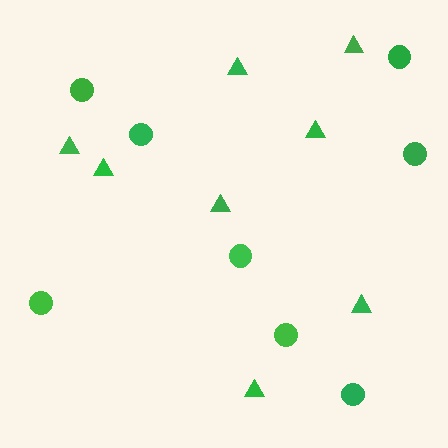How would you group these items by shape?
There are 2 groups: one group of circles (8) and one group of triangles (8).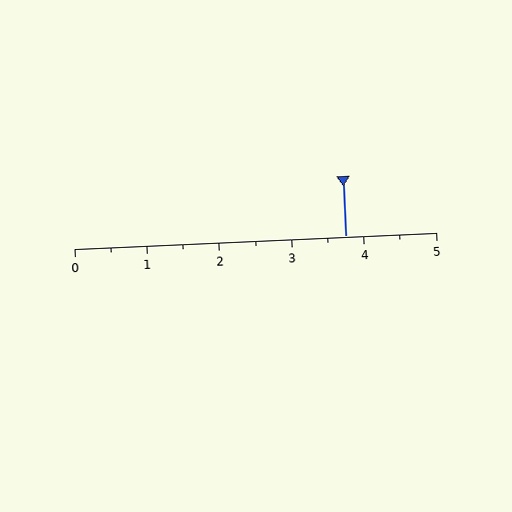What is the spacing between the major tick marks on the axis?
The major ticks are spaced 1 apart.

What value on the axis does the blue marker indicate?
The marker indicates approximately 3.8.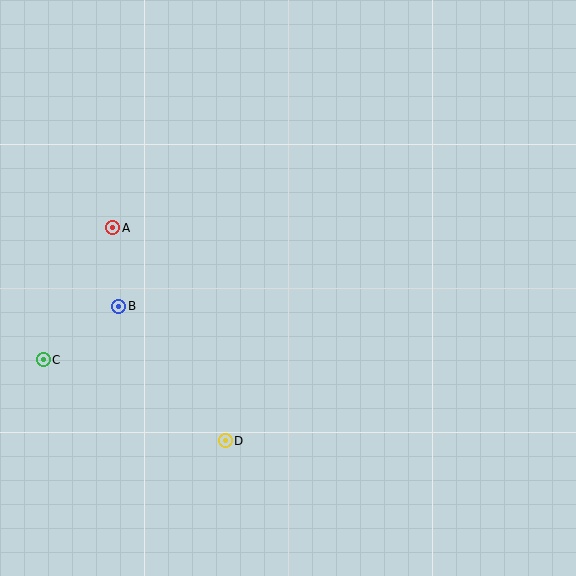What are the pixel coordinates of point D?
Point D is at (225, 441).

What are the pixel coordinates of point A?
Point A is at (113, 228).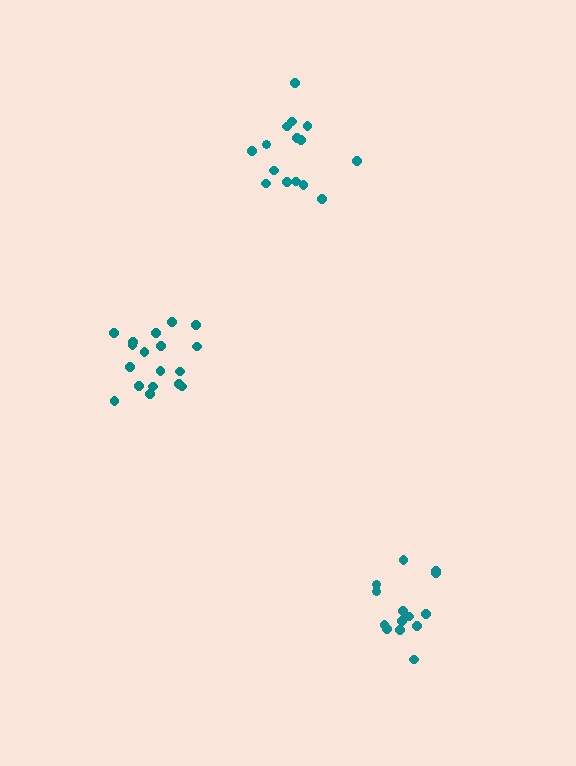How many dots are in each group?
Group 1: 14 dots, Group 2: 15 dots, Group 3: 18 dots (47 total).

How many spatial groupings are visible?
There are 3 spatial groupings.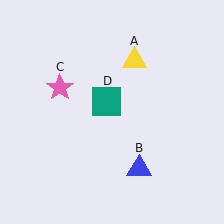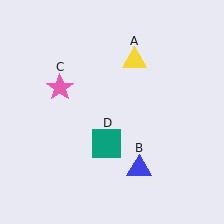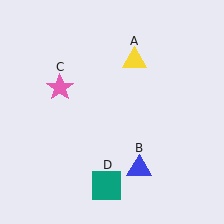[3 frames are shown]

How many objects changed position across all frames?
1 object changed position: teal square (object D).